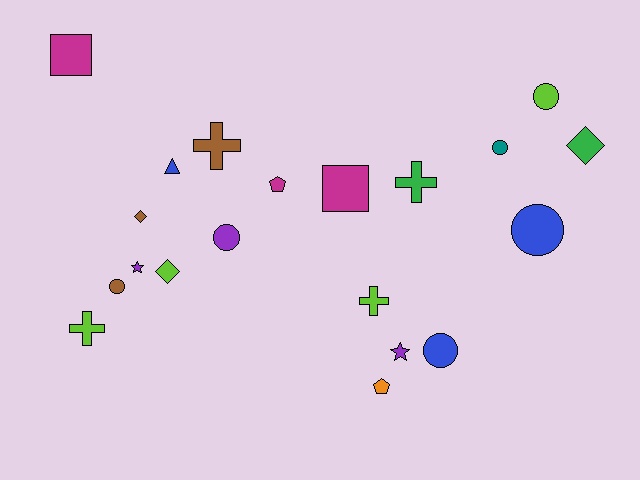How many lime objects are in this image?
There are 4 lime objects.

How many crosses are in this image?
There are 4 crosses.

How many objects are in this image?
There are 20 objects.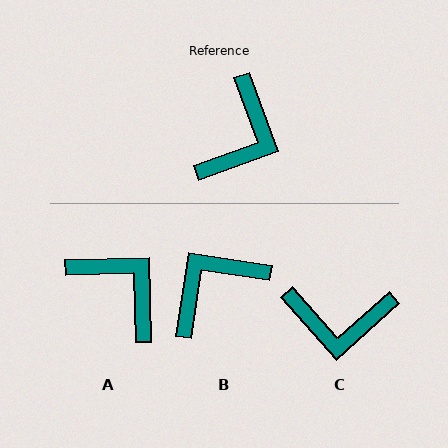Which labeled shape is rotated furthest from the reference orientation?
B, about 151 degrees away.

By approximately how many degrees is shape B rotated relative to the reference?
Approximately 151 degrees counter-clockwise.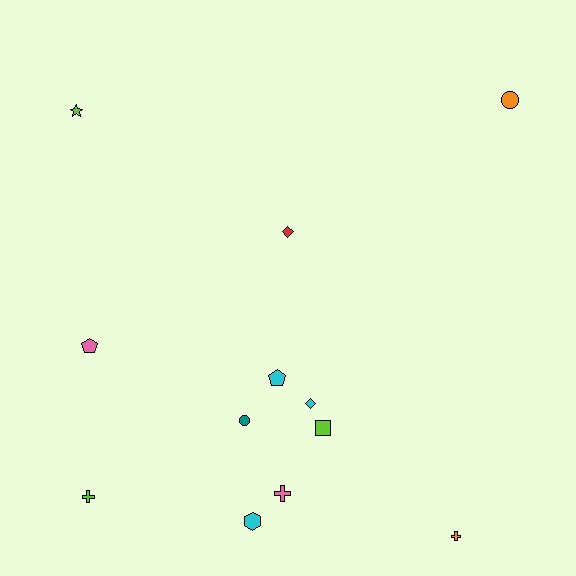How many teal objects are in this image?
There is 1 teal object.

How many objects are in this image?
There are 12 objects.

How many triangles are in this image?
There are no triangles.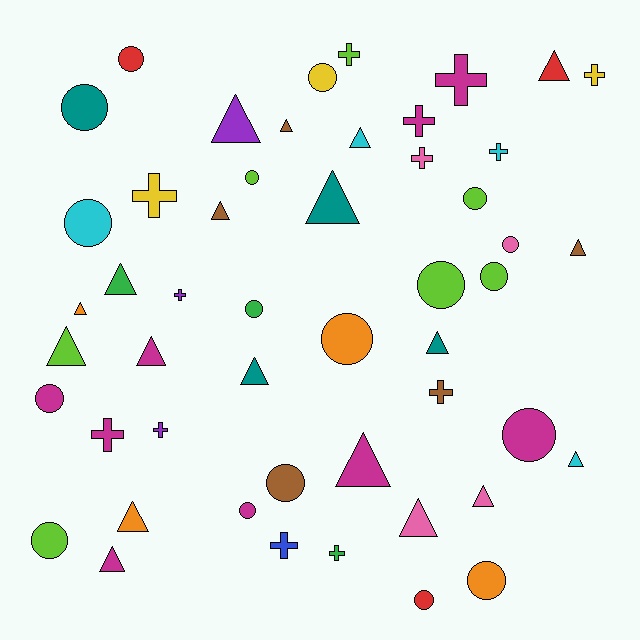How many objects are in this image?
There are 50 objects.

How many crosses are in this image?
There are 13 crosses.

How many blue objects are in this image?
There is 1 blue object.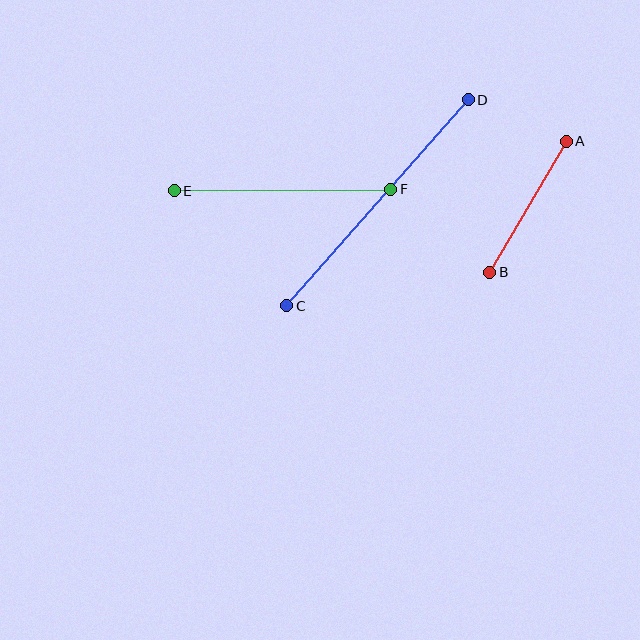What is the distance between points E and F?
The distance is approximately 216 pixels.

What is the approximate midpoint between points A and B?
The midpoint is at approximately (528, 207) pixels.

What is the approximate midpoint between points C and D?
The midpoint is at approximately (377, 203) pixels.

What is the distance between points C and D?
The distance is approximately 274 pixels.